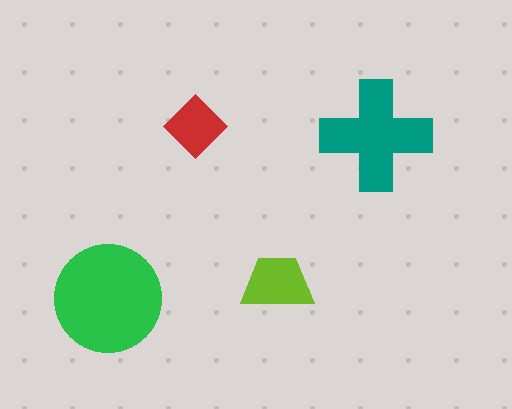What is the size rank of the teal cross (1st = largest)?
2nd.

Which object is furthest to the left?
The green circle is leftmost.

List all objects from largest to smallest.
The green circle, the teal cross, the lime trapezoid, the red diamond.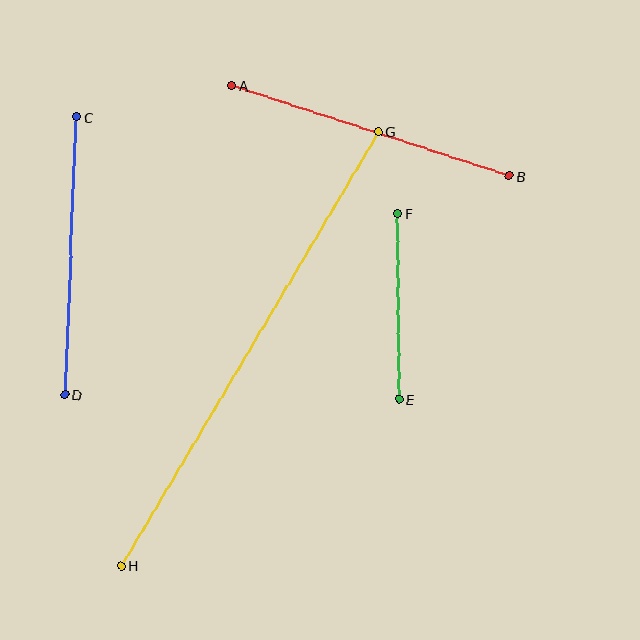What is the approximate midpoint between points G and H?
The midpoint is at approximately (250, 349) pixels.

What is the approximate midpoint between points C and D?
The midpoint is at approximately (70, 256) pixels.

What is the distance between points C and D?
The distance is approximately 278 pixels.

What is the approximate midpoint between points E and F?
The midpoint is at approximately (398, 306) pixels.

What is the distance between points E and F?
The distance is approximately 186 pixels.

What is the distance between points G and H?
The distance is approximately 505 pixels.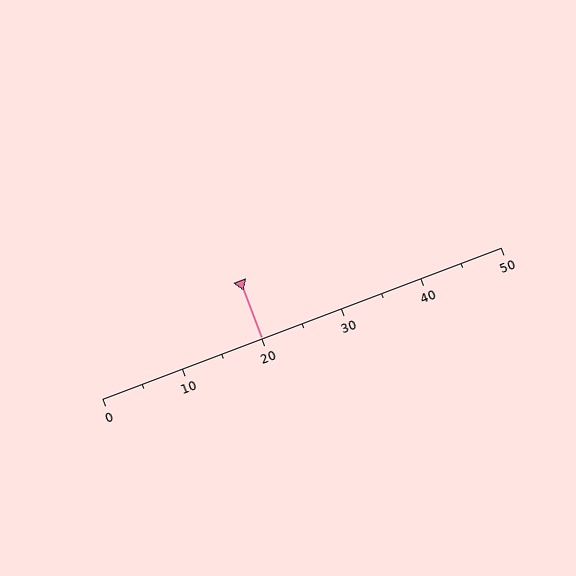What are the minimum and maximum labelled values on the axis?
The axis runs from 0 to 50.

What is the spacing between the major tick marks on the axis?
The major ticks are spaced 10 apart.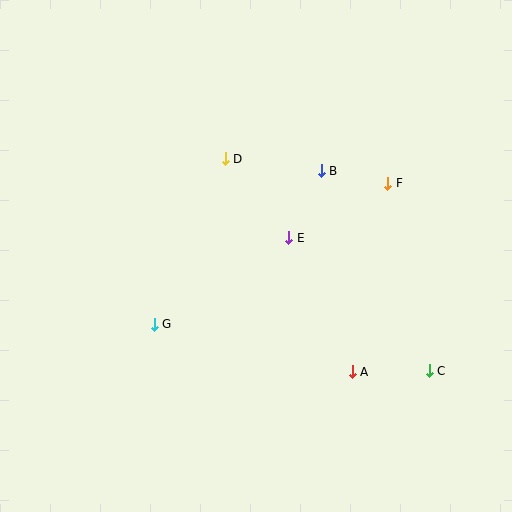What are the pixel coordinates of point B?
Point B is at (321, 171).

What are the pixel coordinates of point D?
Point D is at (225, 159).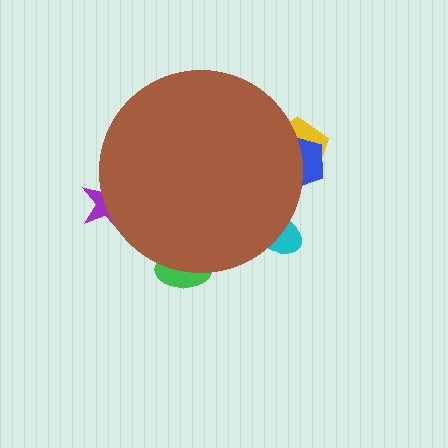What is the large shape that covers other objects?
A brown circle.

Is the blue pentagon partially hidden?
Yes, the blue pentagon is partially hidden behind the brown circle.